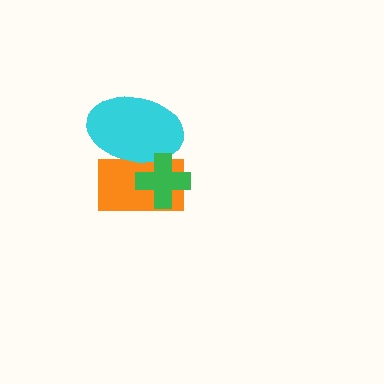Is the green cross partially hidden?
No, no other shape covers it.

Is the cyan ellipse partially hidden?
Yes, it is partially covered by another shape.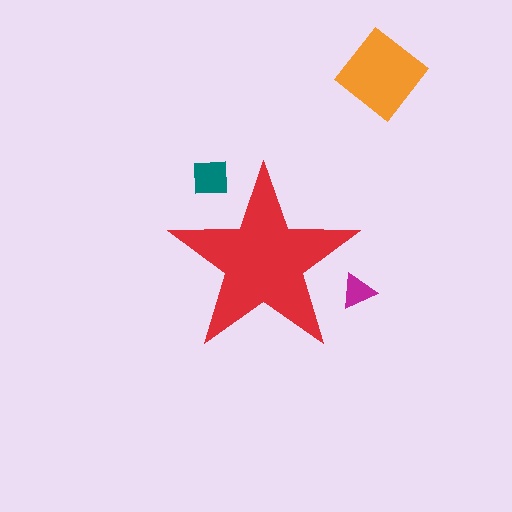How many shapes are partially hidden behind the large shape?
2 shapes are partially hidden.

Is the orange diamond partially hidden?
No, the orange diamond is fully visible.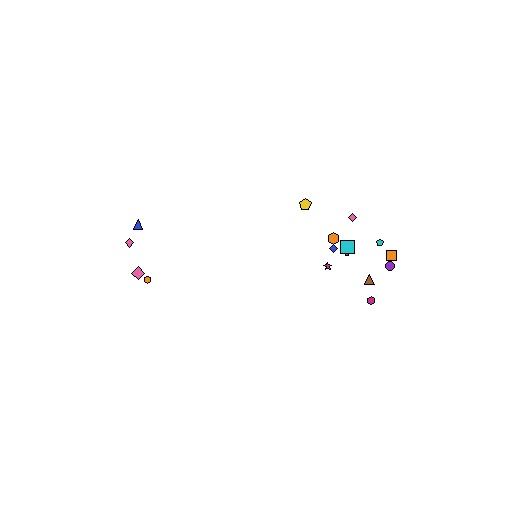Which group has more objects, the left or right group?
The right group.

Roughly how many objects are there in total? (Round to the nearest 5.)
Roughly 15 objects in total.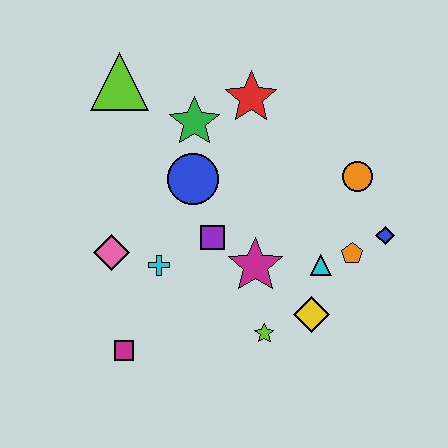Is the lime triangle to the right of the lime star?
No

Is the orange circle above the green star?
No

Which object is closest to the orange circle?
The blue diamond is closest to the orange circle.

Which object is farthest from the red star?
The magenta square is farthest from the red star.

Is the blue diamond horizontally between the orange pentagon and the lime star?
No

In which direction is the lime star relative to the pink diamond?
The lime star is to the right of the pink diamond.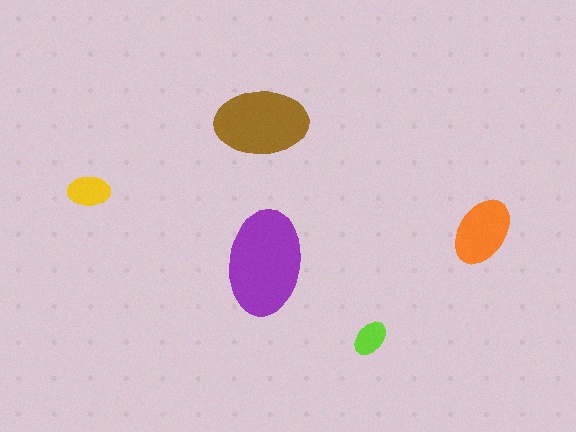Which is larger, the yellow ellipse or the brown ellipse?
The brown one.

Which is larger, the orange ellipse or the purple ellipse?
The purple one.